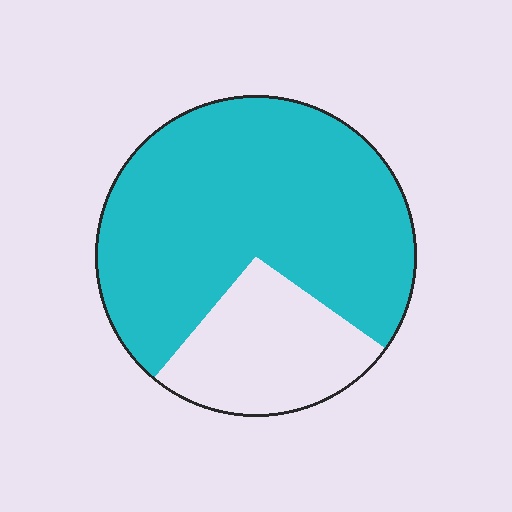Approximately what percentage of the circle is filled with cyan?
Approximately 75%.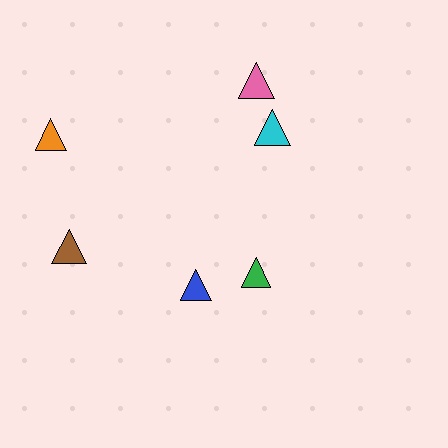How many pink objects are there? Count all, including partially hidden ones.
There is 1 pink object.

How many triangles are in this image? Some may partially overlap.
There are 6 triangles.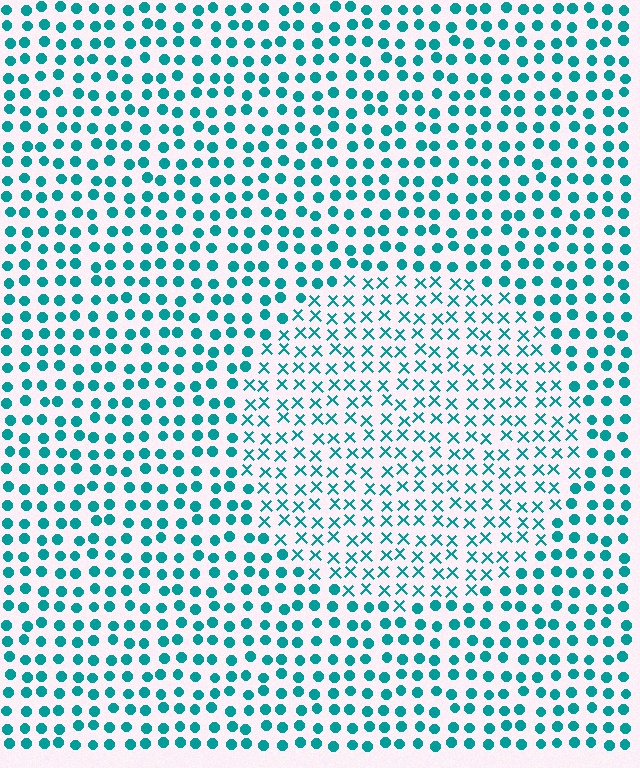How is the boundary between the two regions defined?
The boundary is defined by a change in element shape: X marks inside vs. circles outside. All elements share the same color and spacing.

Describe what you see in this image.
The image is filled with small teal elements arranged in a uniform grid. A circle-shaped region contains X marks, while the surrounding area contains circles. The boundary is defined purely by the change in element shape.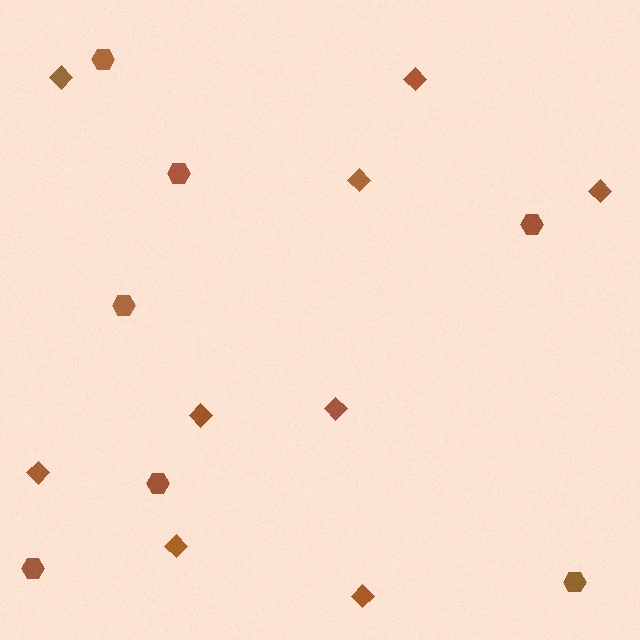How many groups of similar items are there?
There are 2 groups: one group of diamonds (9) and one group of hexagons (7).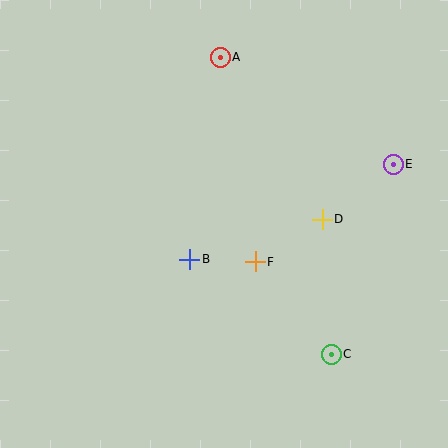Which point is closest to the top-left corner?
Point A is closest to the top-left corner.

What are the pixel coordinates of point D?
Point D is at (322, 219).